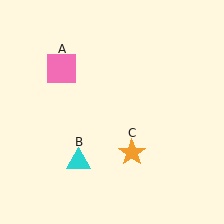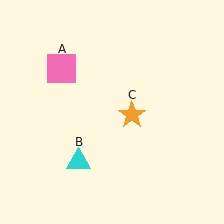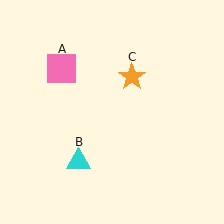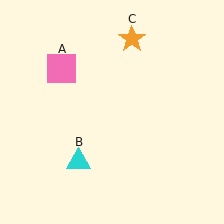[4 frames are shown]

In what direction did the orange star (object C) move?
The orange star (object C) moved up.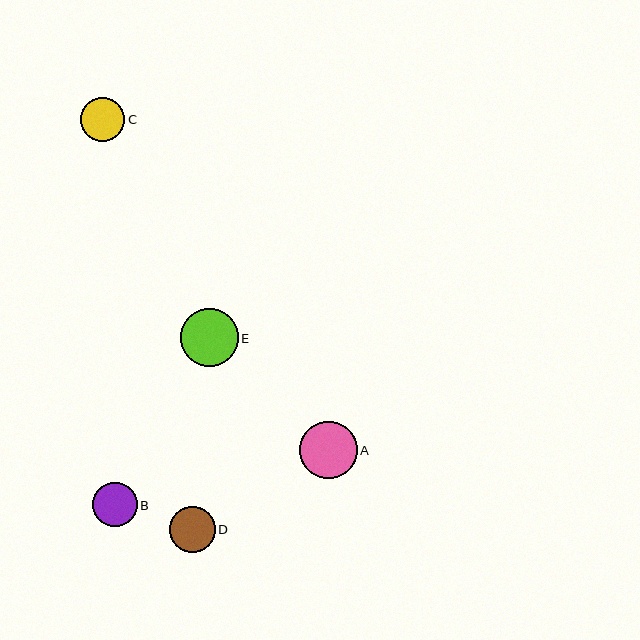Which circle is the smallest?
Circle C is the smallest with a size of approximately 44 pixels.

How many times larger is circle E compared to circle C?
Circle E is approximately 1.3 times the size of circle C.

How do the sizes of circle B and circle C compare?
Circle B and circle C are approximately the same size.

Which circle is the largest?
Circle E is the largest with a size of approximately 58 pixels.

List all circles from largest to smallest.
From largest to smallest: E, A, D, B, C.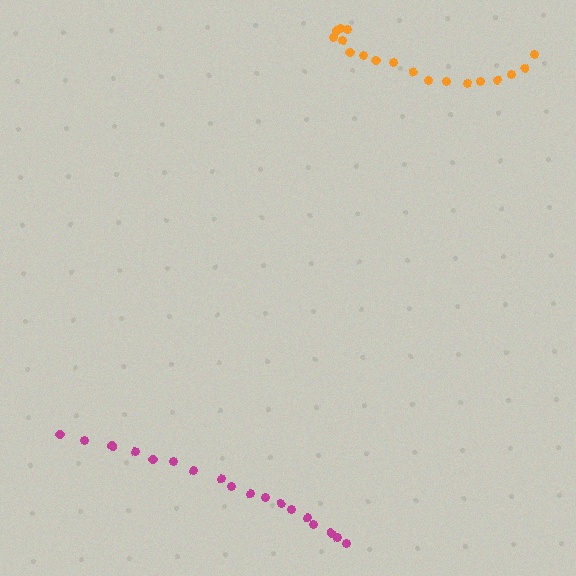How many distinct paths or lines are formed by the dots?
There are 2 distinct paths.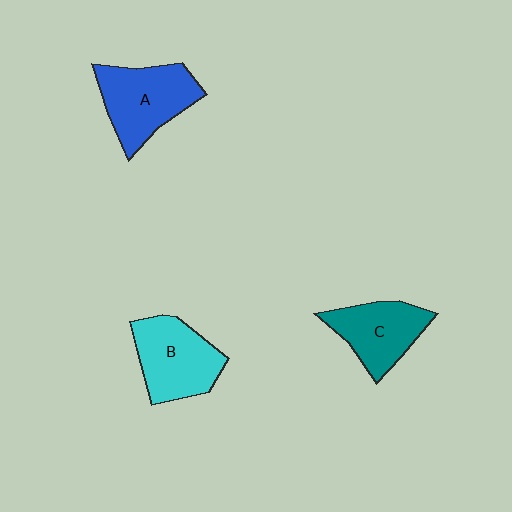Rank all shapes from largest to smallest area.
From largest to smallest: A (blue), B (cyan), C (teal).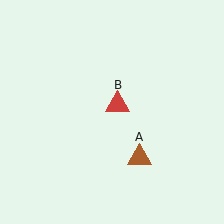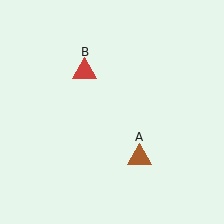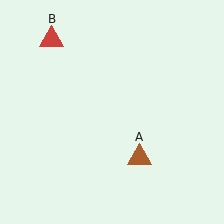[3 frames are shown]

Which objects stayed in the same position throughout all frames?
Brown triangle (object A) remained stationary.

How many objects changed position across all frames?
1 object changed position: red triangle (object B).